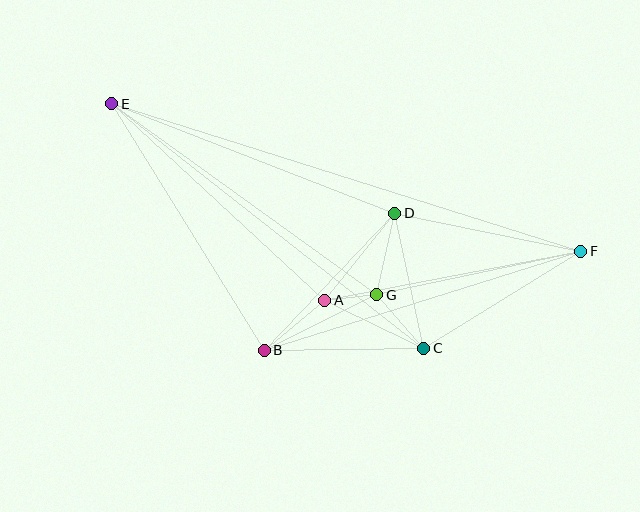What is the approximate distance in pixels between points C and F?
The distance between C and F is approximately 185 pixels.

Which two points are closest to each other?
Points A and G are closest to each other.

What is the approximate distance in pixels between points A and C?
The distance between A and C is approximately 110 pixels.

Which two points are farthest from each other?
Points E and F are farthest from each other.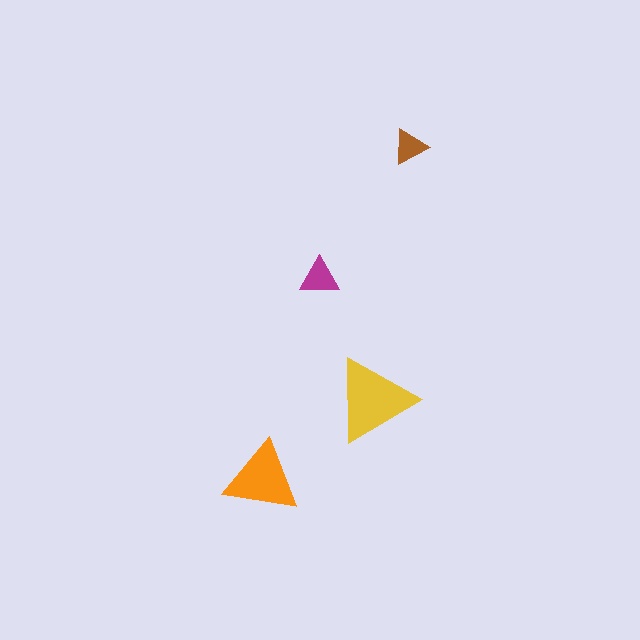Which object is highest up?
The brown triangle is topmost.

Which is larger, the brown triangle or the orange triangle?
The orange one.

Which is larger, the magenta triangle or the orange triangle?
The orange one.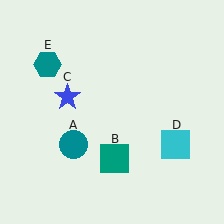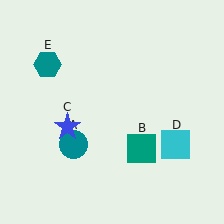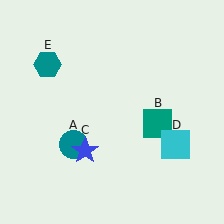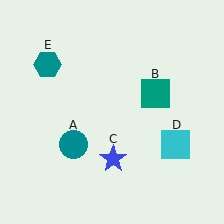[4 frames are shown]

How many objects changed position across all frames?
2 objects changed position: teal square (object B), blue star (object C).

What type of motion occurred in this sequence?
The teal square (object B), blue star (object C) rotated counterclockwise around the center of the scene.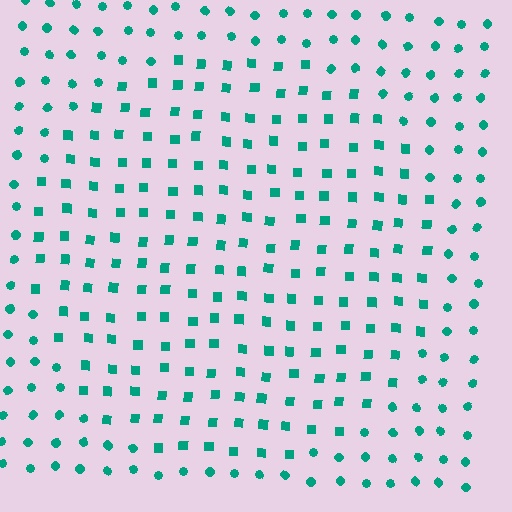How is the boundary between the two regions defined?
The boundary is defined by a change in element shape: squares inside vs. circles outside. All elements share the same color and spacing.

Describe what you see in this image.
The image is filled with small teal elements arranged in a uniform grid. A circle-shaped region contains squares, while the surrounding area contains circles. The boundary is defined purely by the change in element shape.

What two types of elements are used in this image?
The image uses squares inside the circle region and circles outside it.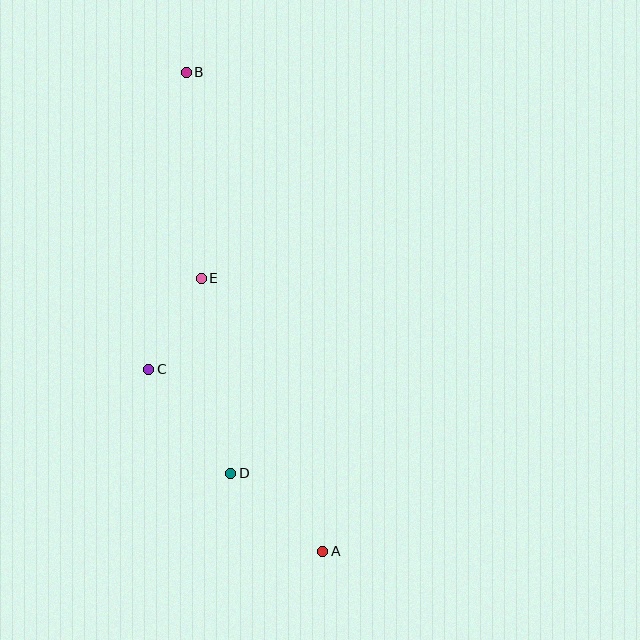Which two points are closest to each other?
Points C and E are closest to each other.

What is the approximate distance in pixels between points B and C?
The distance between B and C is approximately 299 pixels.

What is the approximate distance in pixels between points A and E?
The distance between A and E is approximately 298 pixels.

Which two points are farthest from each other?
Points A and B are farthest from each other.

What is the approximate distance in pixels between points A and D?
The distance between A and D is approximately 120 pixels.